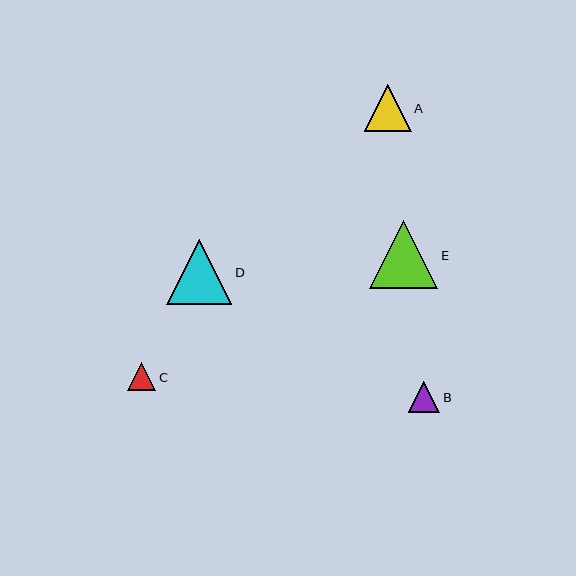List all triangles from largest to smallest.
From largest to smallest: E, D, A, B, C.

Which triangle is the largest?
Triangle E is the largest with a size of approximately 68 pixels.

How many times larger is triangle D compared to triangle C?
Triangle D is approximately 2.3 times the size of triangle C.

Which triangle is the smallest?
Triangle C is the smallest with a size of approximately 28 pixels.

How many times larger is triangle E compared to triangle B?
Triangle E is approximately 2.2 times the size of triangle B.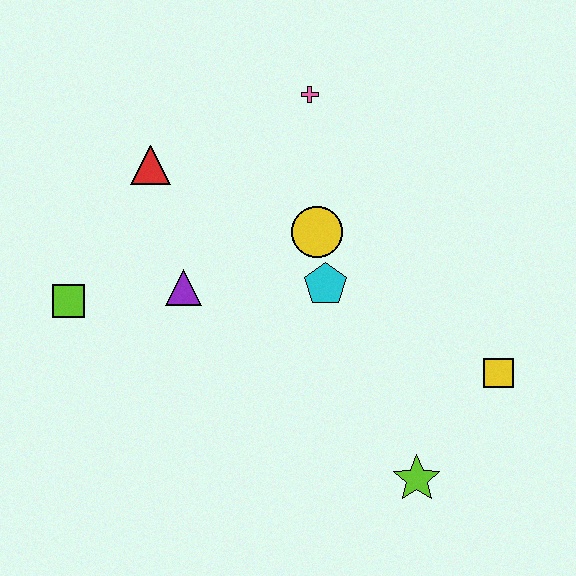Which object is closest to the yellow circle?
The cyan pentagon is closest to the yellow circle.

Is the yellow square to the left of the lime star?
No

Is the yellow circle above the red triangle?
No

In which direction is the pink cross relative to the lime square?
The pink cross is to the right of the lime square.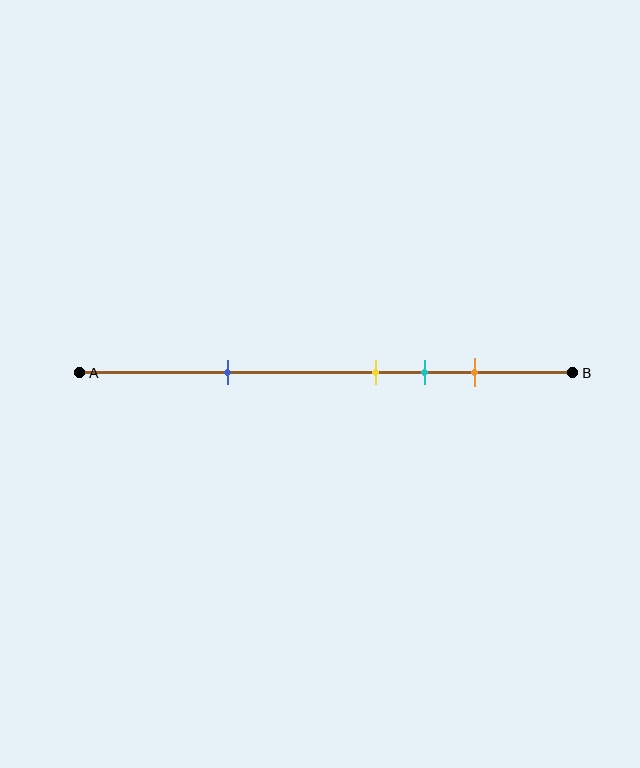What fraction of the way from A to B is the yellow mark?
The yellow mark is approximately 60% (0.6) of the way from A to B.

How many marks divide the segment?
There are 4 marks dividing the segment.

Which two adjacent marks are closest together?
The yellow and cyan marks are the closest adjacent pair.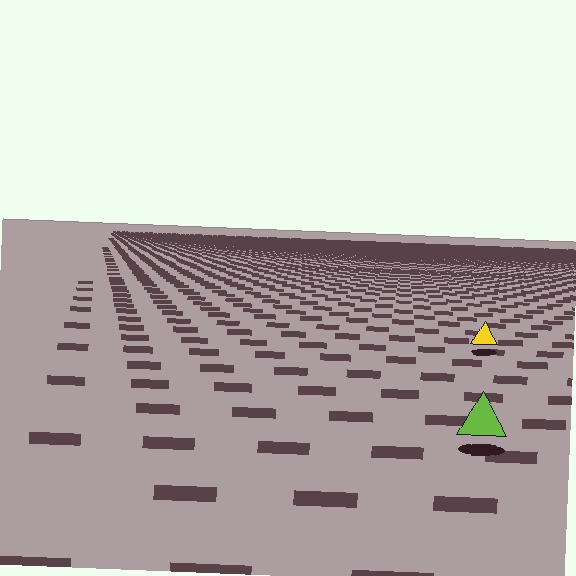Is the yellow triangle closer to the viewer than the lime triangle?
No. The lime triangle is closer — you can tell from the texture gradient: the ground texture is coarser near it.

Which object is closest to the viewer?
The lime triangle is closest. The texture marks near it are larger and more spread out.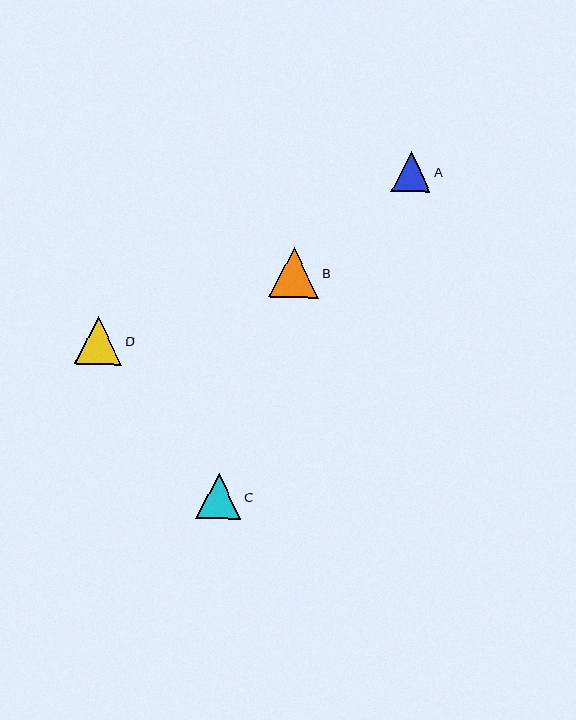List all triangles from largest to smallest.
From largest to smallest: B, D, C, A.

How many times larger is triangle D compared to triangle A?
Triangle D is approximately 1.2 times the size of triangle A.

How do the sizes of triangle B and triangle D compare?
Triangle B and triangle D are approximately the same size.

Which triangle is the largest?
Triangle B is the largest with a size of approximately 51 pixels.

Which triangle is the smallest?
Triangle A is the smallest with a size of approximately 40 pixels.